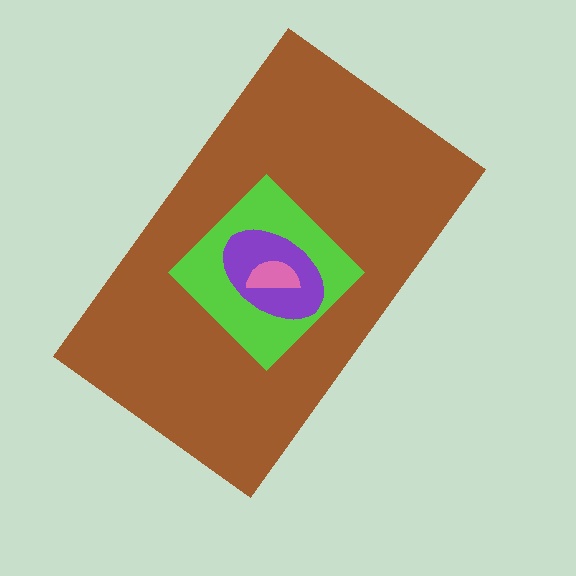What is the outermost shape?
The brown rectangle.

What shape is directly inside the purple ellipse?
The pink semicircle.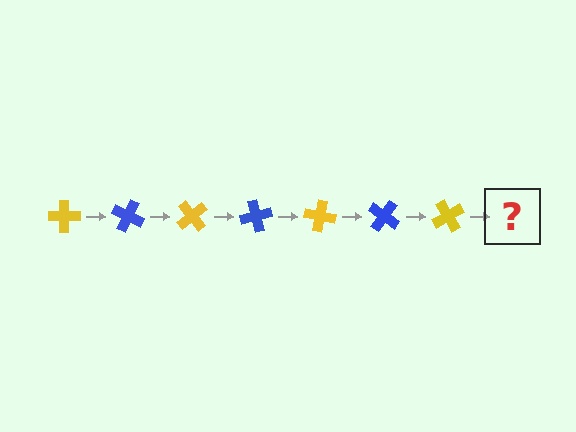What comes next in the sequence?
The next element should be a blue cross, rotated 175 degrees from the start.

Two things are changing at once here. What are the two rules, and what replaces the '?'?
The two rules are that it rotates 25 degrees each step and the color cycles through yellow and blue. The '?' should be a blue cross, rotated 175 degrees from the start.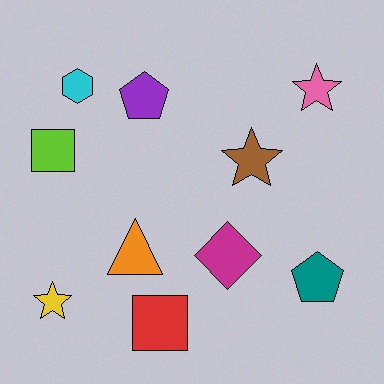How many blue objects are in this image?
There are no blue objects.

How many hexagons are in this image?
There is 1 hexagon.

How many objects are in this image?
There are 10 objects.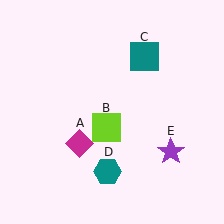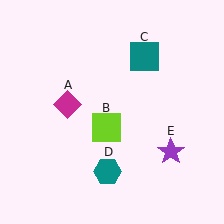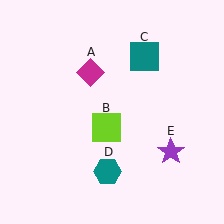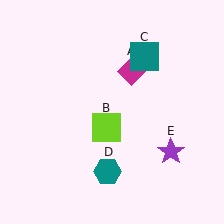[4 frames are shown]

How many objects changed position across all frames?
1 object changed position: magenta diamond (object A).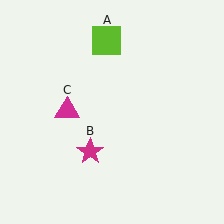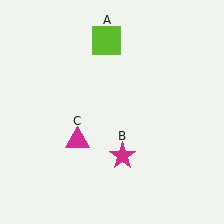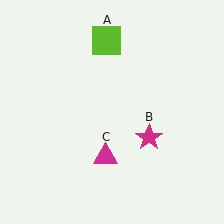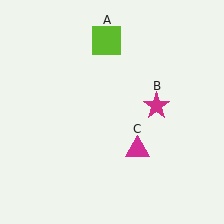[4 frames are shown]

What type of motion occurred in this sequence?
The magenta star (object B), magenta triangle (object C) rotated counterclockwise around the center of the scene.